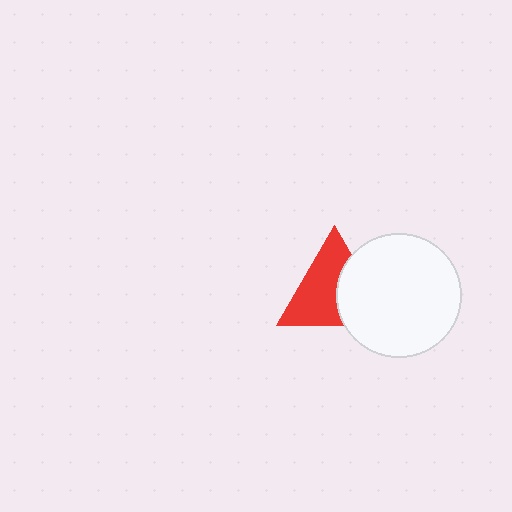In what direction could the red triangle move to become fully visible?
The red triangle could move left. That would shift it out from behind the white circle entirely.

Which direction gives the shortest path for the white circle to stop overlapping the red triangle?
Moving right gives the shortest separation.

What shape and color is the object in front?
The object in front is a white circle.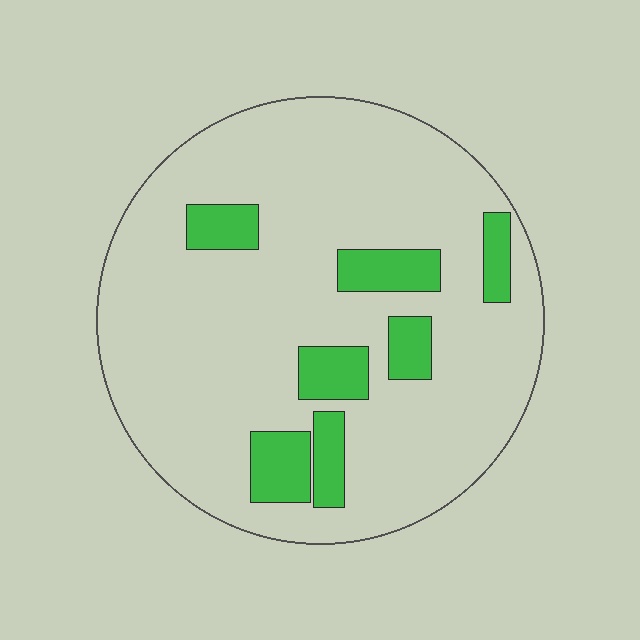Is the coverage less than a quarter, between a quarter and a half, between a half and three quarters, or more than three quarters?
Less than a quarter.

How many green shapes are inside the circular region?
7.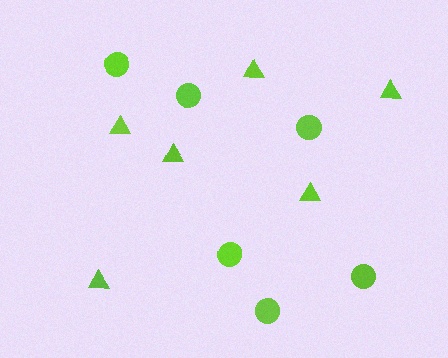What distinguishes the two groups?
There are 2 groups: one group of triangles (6) and one group of circles (6).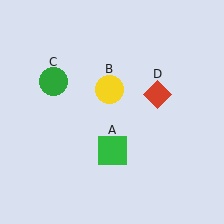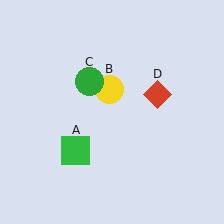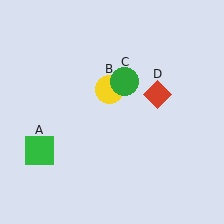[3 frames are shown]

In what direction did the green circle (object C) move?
The green circle (object C) moved right.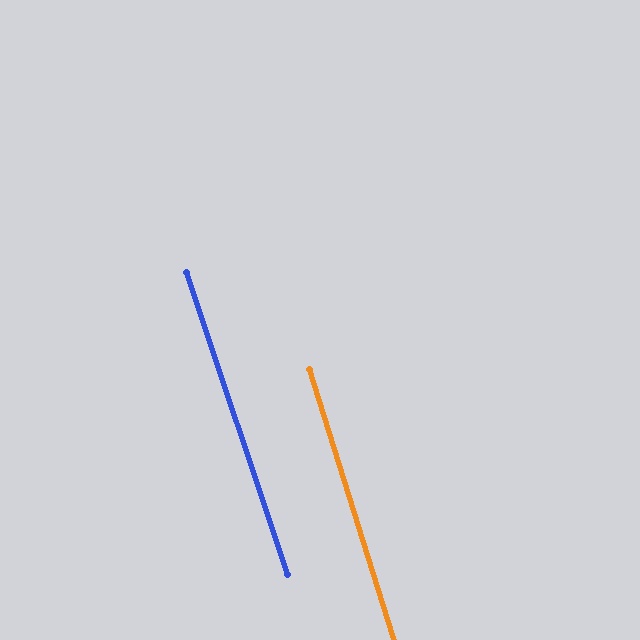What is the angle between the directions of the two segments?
Approximately 1 degree.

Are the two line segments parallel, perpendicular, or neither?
Parallel — their directions differ by only 1.1°.